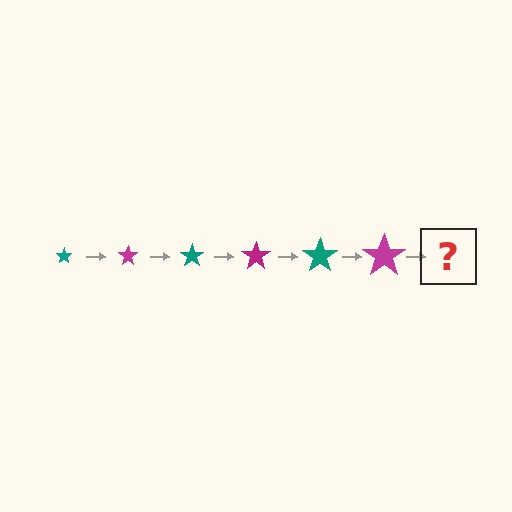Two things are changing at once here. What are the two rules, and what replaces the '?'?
The two rules are that the star grows larger each step and the color cycles through teal and magenta. The '?' should be a teal star, larger than the previous one.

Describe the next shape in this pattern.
It should be a teal star, larger than the previous one.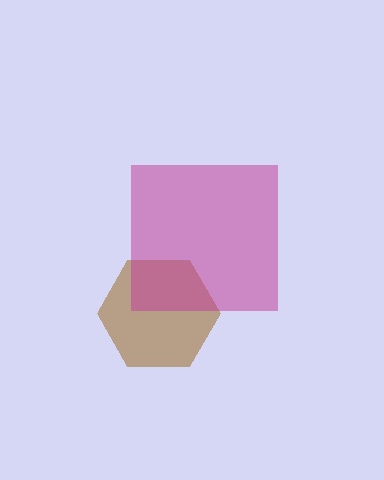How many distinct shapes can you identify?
There are 2 distinct shapes: a brown hexagon, a magenta square.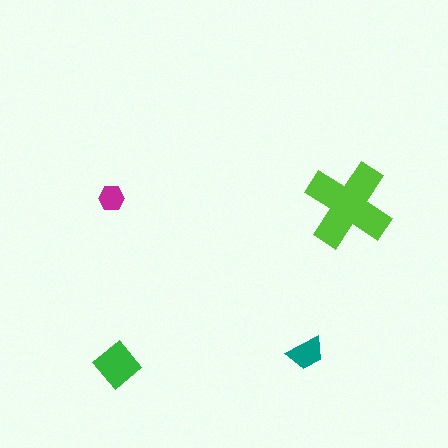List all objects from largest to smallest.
The lime cross, the green diamond, the teal trapezoid, the magenta hexagon.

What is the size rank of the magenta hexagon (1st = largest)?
4th.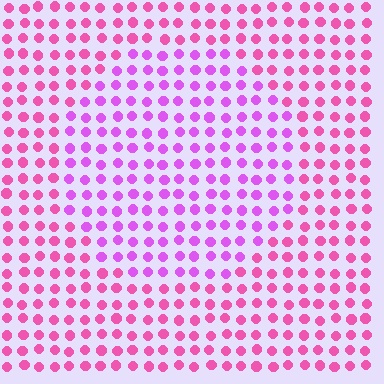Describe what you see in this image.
The image is filled with small pink elements in a uniform arrangement. A circle-shaped region is visible where the elements are tinted to a slightly different hue, forming a subtle color boundary.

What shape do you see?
I see a circle.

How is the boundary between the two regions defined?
The boundary is defined purely by a slight shift in hue (about 33 degrees). Spacing, size, and orientation are identical on both sides.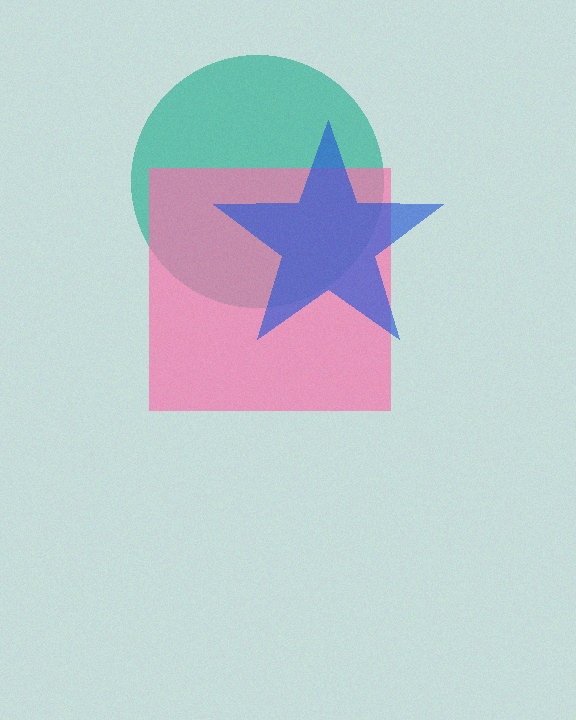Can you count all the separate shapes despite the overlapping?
Yes, there are 3 separate shapes.